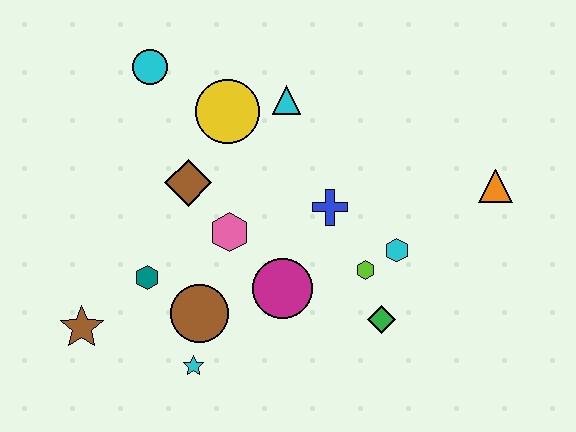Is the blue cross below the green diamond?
No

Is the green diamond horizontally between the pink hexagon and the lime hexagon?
No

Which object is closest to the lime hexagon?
The cyan hexagon is closest to the lime hexagon.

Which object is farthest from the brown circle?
The orange triangle is farthest from the brown circle.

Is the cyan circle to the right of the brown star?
Yes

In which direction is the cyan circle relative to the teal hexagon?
The cyan circle is above the teal hexagon.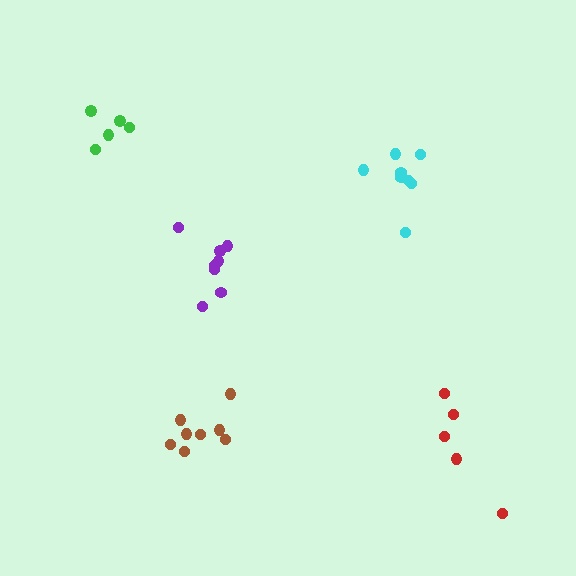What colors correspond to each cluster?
The clusters are colored: red, green, purple, brown, cyan.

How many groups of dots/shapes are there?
There are 5 groups.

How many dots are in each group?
Group 1: 5 dots, Group 2: 5 dots, Group 3: 9 dots, Group 4: 8 dots, Group 5: 8 dots (35 total).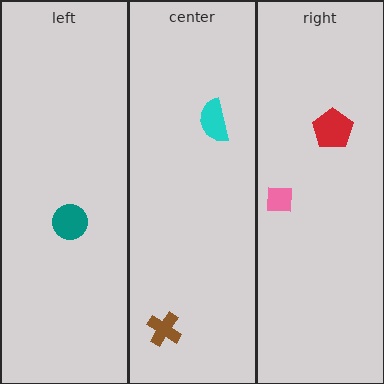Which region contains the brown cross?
The center region.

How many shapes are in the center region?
2.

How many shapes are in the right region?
2.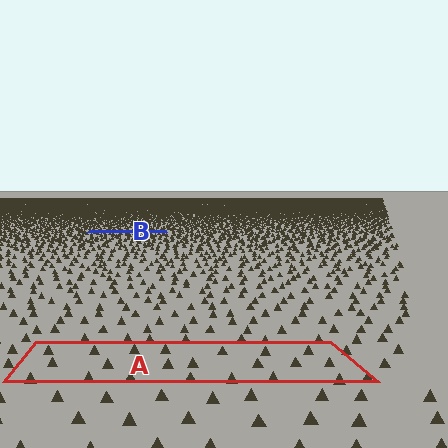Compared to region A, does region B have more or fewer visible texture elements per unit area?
Region B has more texture elements per unit area — they are packed more densely because it is farther away.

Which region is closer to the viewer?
Region A is closer. The texture elements there are larger and more spread out.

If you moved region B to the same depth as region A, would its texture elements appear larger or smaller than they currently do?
They would appear larger. At a closer depth, the same texture elements are projected at a bigger on-screen size.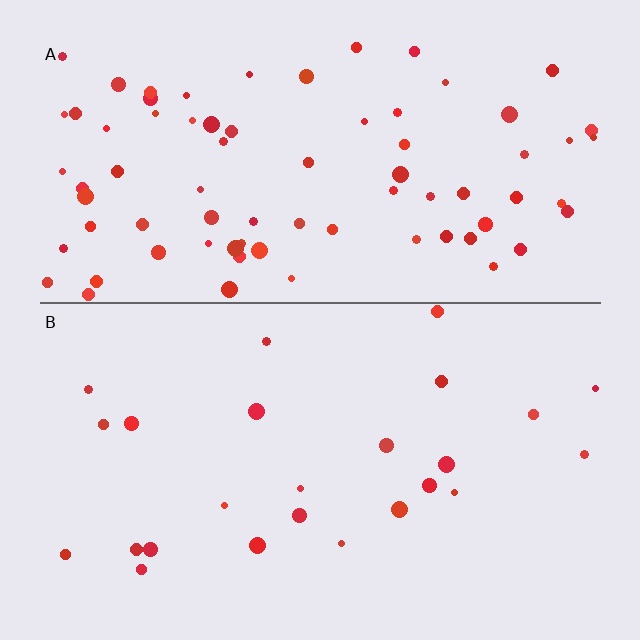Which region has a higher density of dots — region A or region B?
A (the top).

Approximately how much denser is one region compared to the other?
Approximately 3.0× — region A over region B.